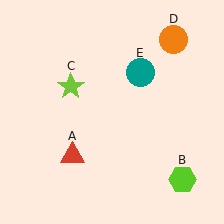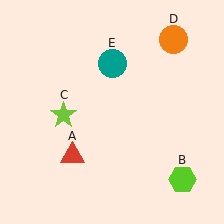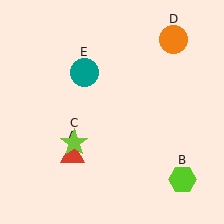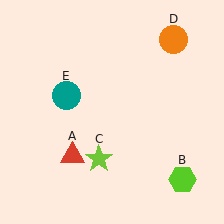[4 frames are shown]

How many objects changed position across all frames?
2 objects changed position: lime star (object C), teal circle (object E).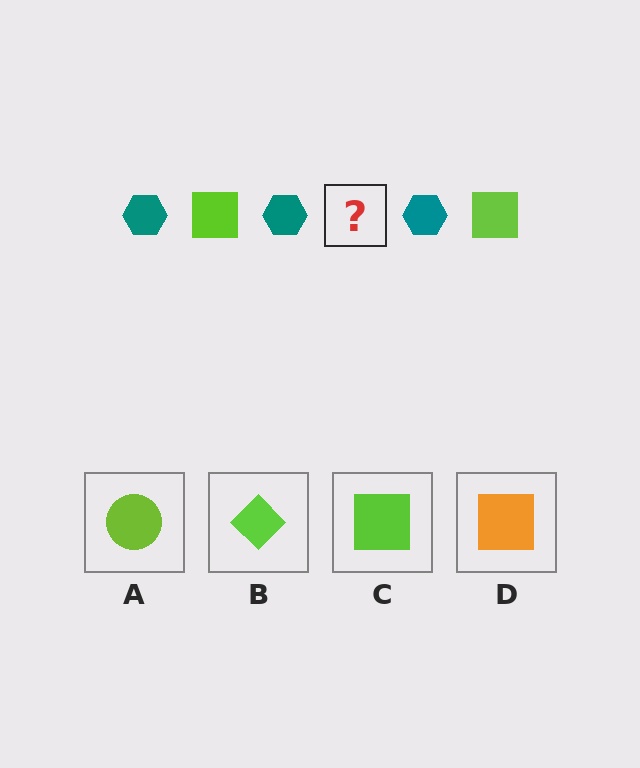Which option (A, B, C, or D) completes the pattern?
C.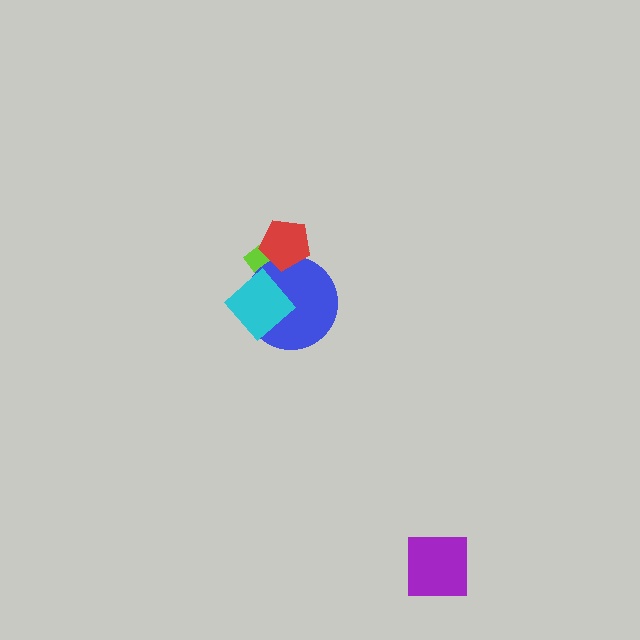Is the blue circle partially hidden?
Yes, it is partially covered by another shape.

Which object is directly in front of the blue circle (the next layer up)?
The cyan diamond is directly in front of the blue circle.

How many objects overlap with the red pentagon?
2 objects overlap with the red pentagon.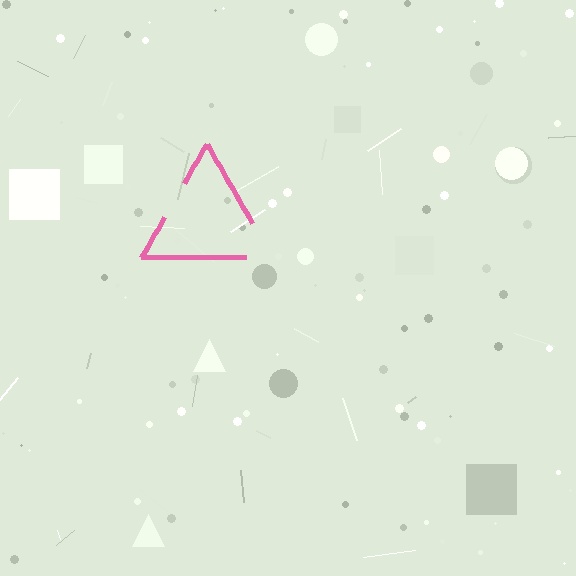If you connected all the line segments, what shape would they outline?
They would outline a triangle.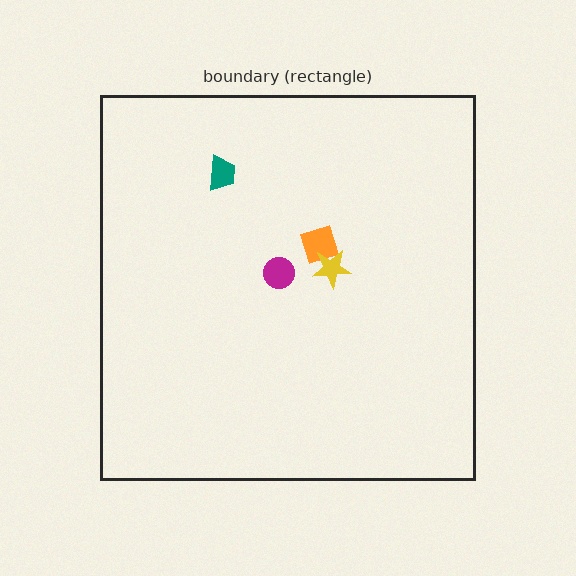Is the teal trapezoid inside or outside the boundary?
Inside.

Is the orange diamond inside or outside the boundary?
Inside.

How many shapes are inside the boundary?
4 inside, 0 outside.